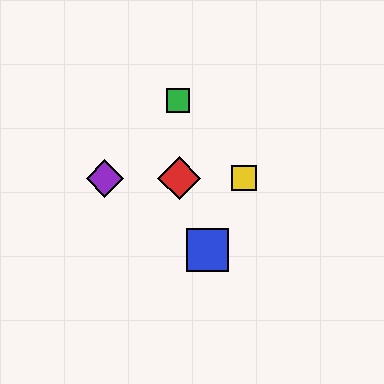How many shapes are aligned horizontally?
3 shapes (the red diamond, the yellow square, the purple diamond) are aligned horizontally.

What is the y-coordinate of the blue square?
The blue square is at y≈250.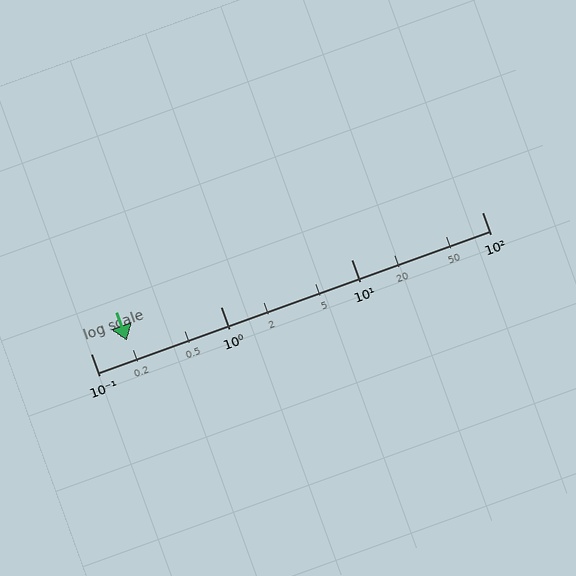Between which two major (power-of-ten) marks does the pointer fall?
The pointer is between 0.1 and 1.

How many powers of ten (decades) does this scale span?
The scale spans 3 decades, from 0.1 to 100.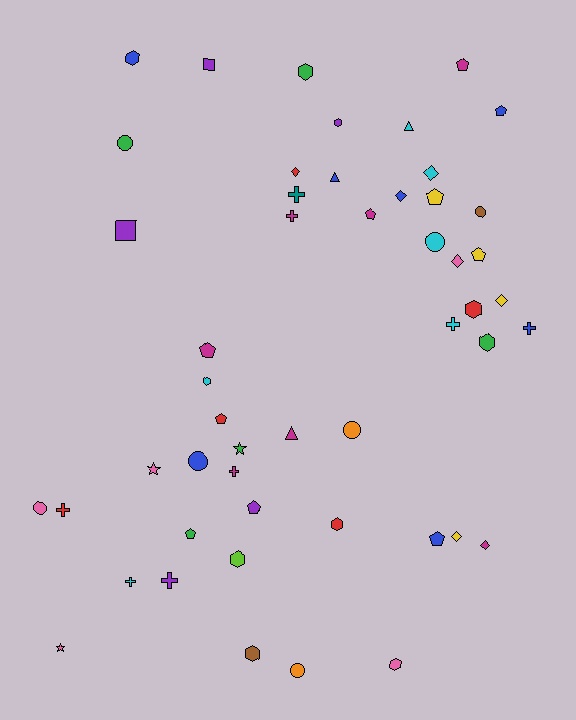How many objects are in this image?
There are 50 objects.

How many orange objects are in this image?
There are 2 orange objects.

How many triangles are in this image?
There are 3 triangles.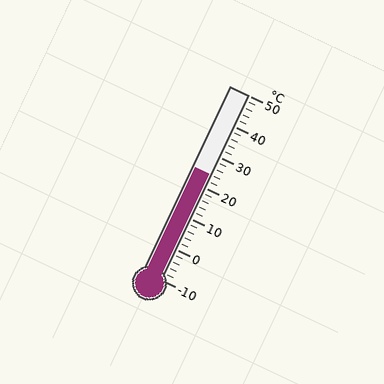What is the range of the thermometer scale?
The thermometer scale ranges from -10°C to 50°C.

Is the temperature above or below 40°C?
The temperature is below 40°C.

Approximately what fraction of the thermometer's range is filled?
The thermometer is filled to approximately 55% of its range.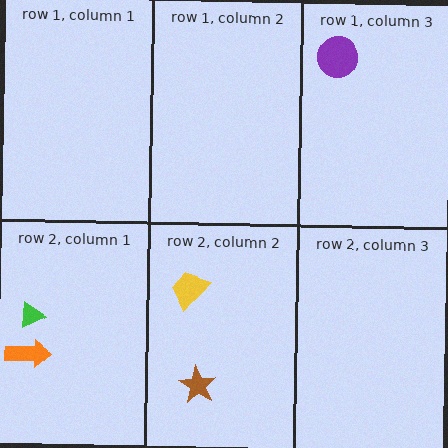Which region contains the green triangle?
The row 2, column 1 region.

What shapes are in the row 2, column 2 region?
The yellow trapezoid, the brown star.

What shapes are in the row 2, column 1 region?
The orange arrow, the green triangle.